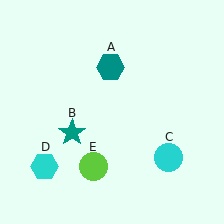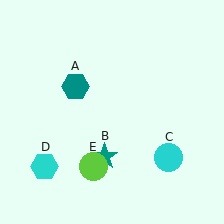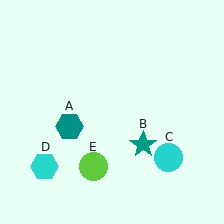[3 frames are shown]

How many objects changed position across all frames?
2 objects changed position: teal hexagon (object A), teal star (object B).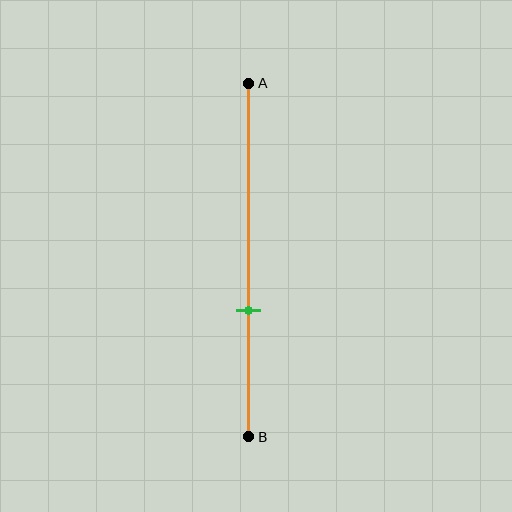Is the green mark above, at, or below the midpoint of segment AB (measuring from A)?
The green mark is below the midpoint of segment AB.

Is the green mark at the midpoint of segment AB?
No, the mark is at about 65% from A, not at the 50% midpoint.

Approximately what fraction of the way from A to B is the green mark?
The green mark is approximately 65% of the way from A to B.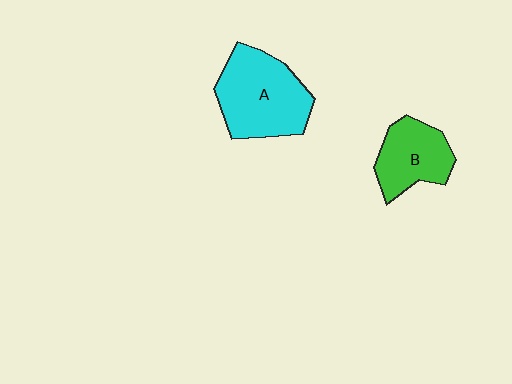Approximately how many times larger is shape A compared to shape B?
Approximately 1.5 times.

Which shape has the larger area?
Shape A (cyan).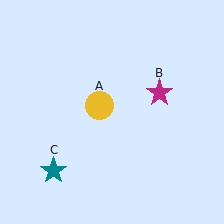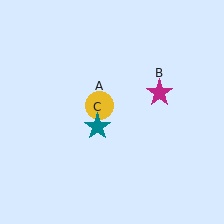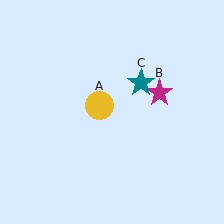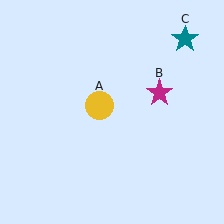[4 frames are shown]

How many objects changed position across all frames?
1 object changed position: teal star (object C).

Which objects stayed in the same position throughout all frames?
Yellow circle (object A) and magenta star (object B) remained stationary.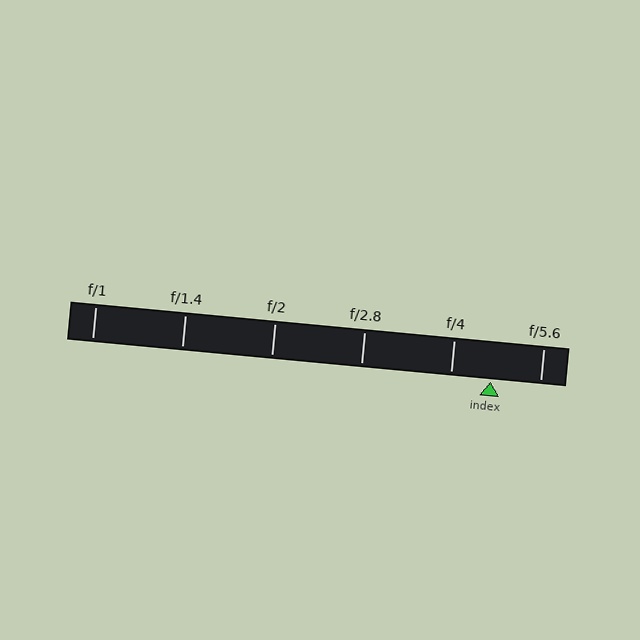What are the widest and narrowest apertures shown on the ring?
The widest aperture shown is f/1 and the narrowest is f/5.6.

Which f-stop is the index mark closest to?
The index mark is closest to f/4.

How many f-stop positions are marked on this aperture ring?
There are 6 f-stop positions marked.